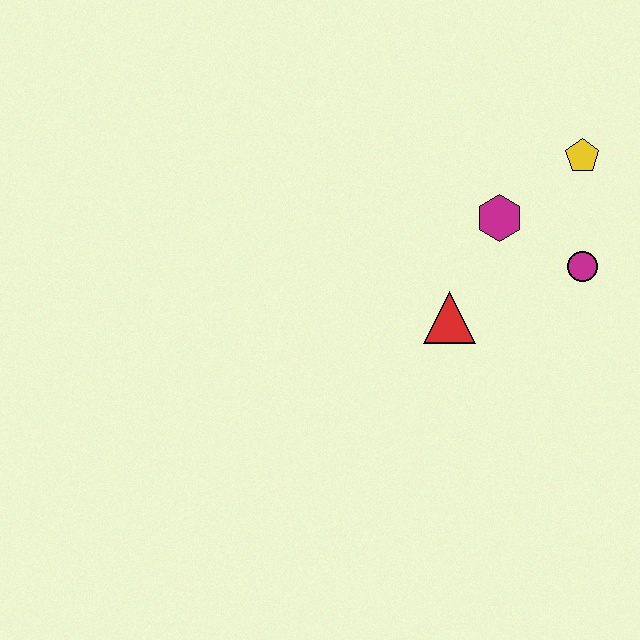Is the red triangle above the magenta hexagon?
No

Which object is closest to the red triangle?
The magenta hexagon is closest to the red triangle.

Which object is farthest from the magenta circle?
The red triangle is farthest from the magenta circle.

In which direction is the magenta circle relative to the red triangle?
The magenta circle is to the right of the red triangle.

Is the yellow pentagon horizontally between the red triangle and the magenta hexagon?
No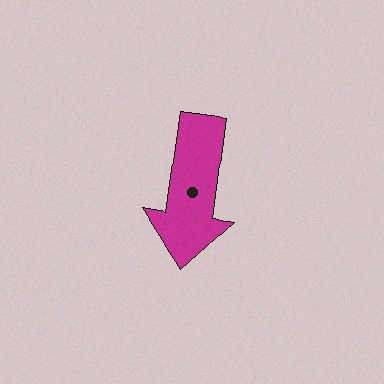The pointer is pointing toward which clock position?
Roughly 6 o'clock.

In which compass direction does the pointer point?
South.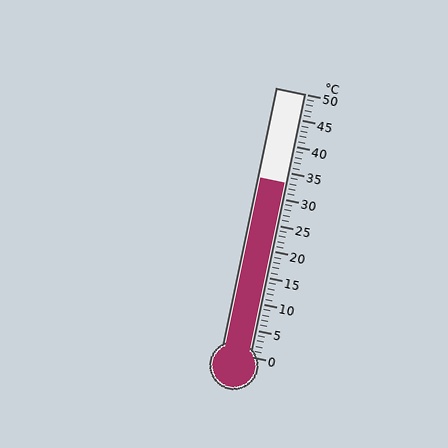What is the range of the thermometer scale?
The thermometer scale ranges from 0°C to 50°C.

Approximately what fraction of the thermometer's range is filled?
The thermometer is filled to approximately 65% of its range.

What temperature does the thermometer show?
The thermometer shows approximately 33°C.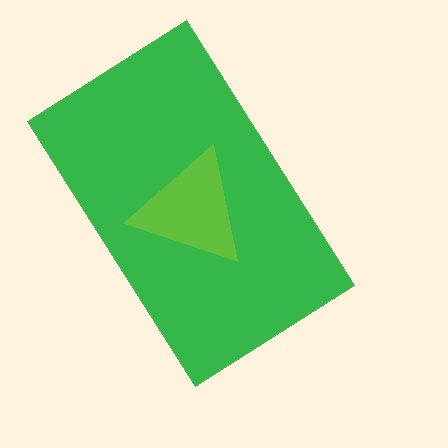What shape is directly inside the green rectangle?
The lime triangle.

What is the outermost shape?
The green rectangle.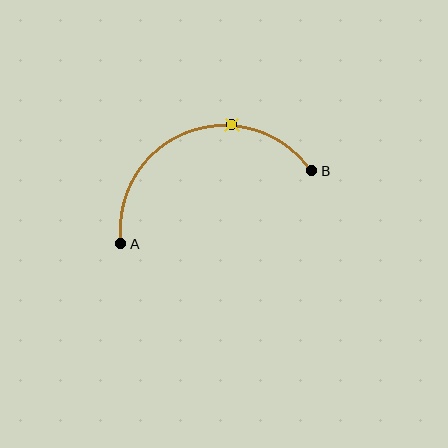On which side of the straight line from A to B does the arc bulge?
The arc bulges above the straight line connecting A and B.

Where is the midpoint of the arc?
The arc midpoint is the point on the curve farthest from the straight line joining A and B. It sits above that line.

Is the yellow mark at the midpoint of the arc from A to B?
No. The yellow mark lies on the arc but is closer to endpoint B. The arc midpoint would be at the point on the curve equidistant along the arc from both A and B.